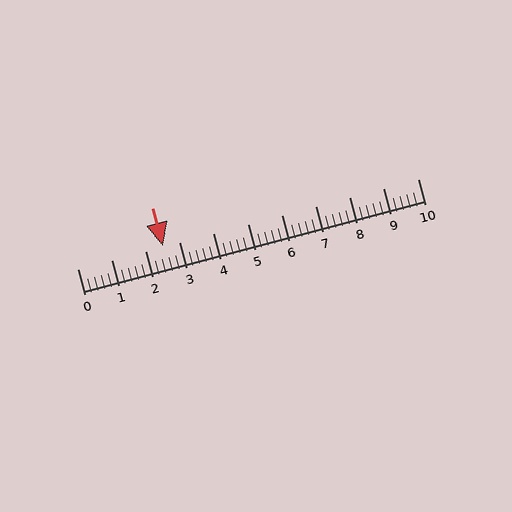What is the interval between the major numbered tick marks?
The major tick marks are spaced 1 units apart.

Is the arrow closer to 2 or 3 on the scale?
The arrow is closer to 3.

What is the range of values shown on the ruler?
The ruler shows values from 0 to 10.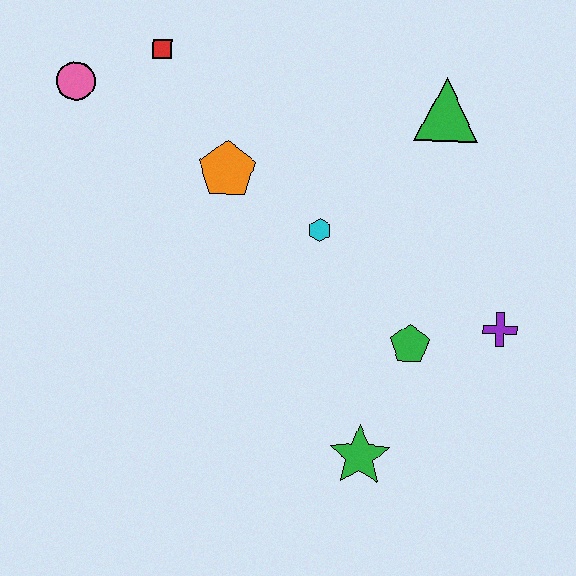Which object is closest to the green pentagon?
The purple cross is closest to the green pentagon.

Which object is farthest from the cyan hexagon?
The pink circle is farthest from the cyan hexagon.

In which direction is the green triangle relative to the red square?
The green triangle is to the right of the red square.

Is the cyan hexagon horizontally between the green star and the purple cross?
No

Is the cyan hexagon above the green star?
Yes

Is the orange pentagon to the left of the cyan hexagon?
Yes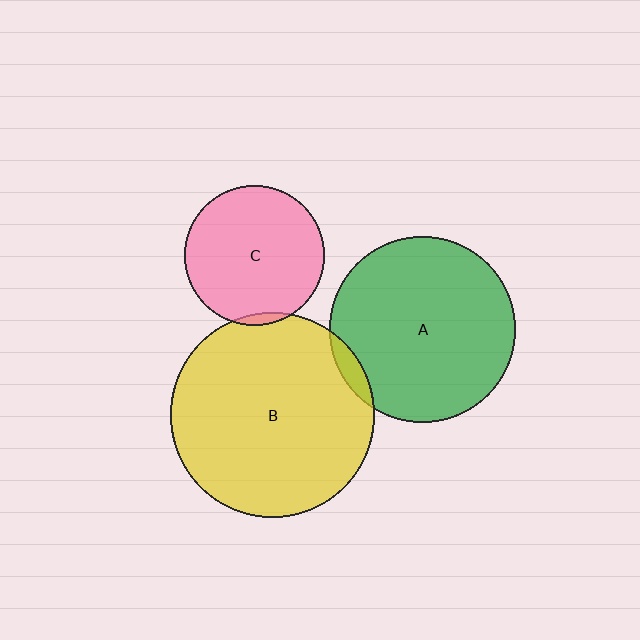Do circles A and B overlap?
Yes.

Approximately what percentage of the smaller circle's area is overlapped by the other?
Approximately 5%.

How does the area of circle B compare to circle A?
Approximately 1.2 times.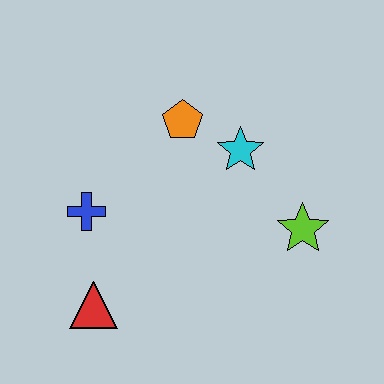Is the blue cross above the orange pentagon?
No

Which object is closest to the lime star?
The cyan star is closest to the lime star.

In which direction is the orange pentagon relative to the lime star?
The orange pentagon is to the left of the lime star.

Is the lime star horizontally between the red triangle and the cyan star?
No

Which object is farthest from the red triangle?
The lime star is farthest from the red triangle.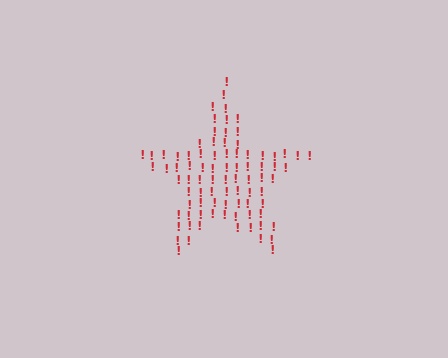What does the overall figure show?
The overall figure shows a star.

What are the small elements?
The small elements are exclamation marks.